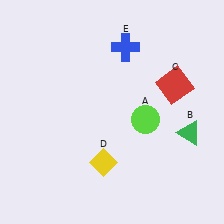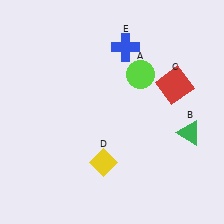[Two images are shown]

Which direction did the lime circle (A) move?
The lime circle (A) moved up.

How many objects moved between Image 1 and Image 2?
1 object moved between the two images.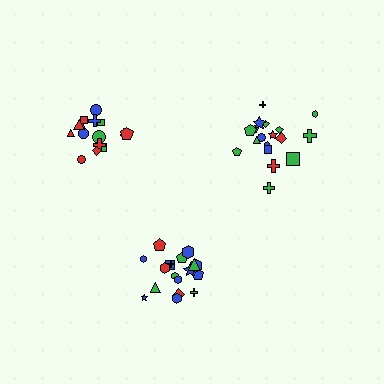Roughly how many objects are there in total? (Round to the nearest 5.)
Roughly 50 objects in total.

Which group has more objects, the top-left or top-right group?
The top-right group.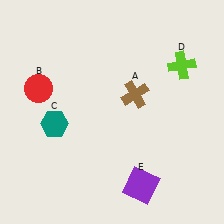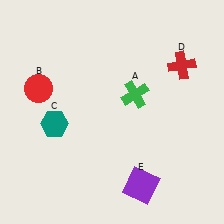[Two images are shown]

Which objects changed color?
A changed from brown to green. D changed from lime to red.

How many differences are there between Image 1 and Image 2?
There are 2 differences between the two images.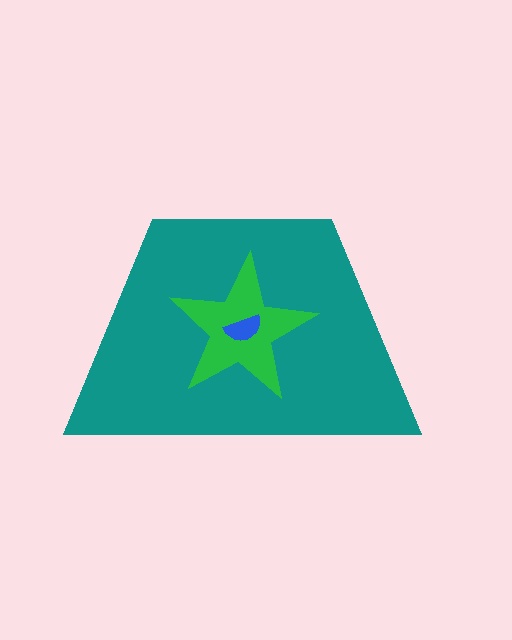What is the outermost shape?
The teal trapezoid.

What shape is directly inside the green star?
The blue semicircle.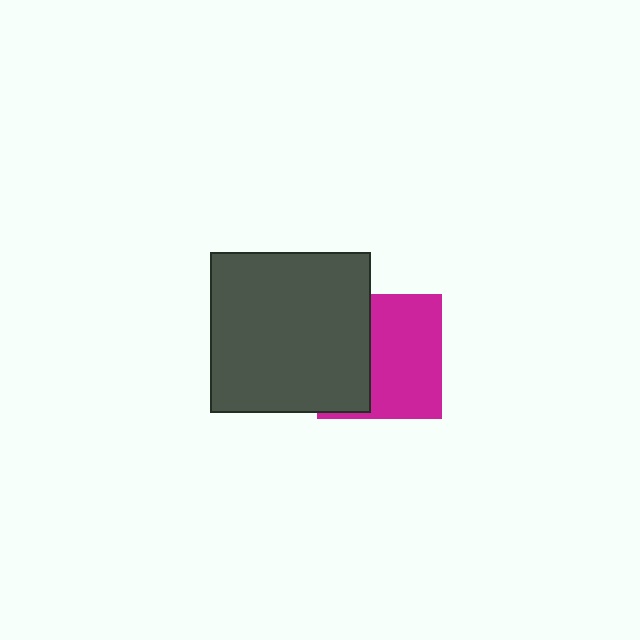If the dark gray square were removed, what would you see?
You would see the complete magenta square.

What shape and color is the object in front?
The object in front is a dark gray square.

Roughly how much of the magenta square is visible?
About half of it is visible (roughly 59%).